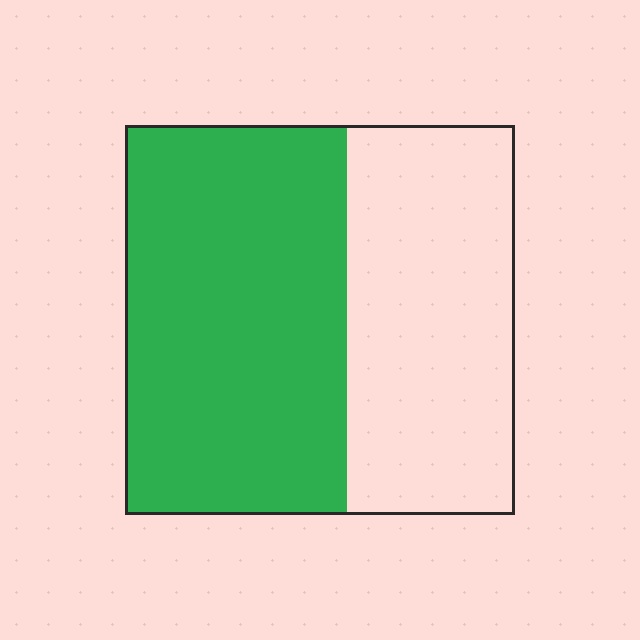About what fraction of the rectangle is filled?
About three fifths (3/5).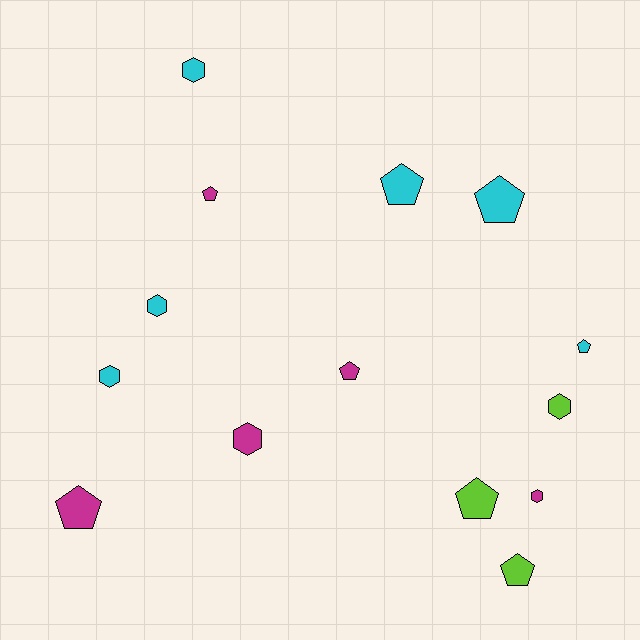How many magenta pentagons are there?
There are 3 magenta pentagons.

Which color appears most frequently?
Cyan, with 6 objects.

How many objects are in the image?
There are 14 objects.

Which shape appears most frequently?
Pentagon, with 8 objects.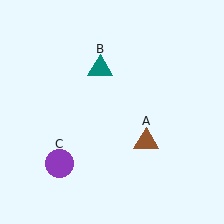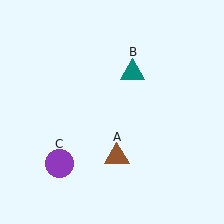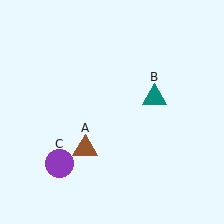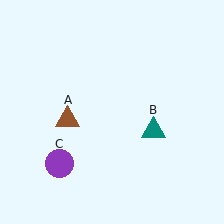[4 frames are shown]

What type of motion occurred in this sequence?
The brown triangle (object A), teal triangle (object B) rotated clockwise around the center of the scene.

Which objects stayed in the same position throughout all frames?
Purple circle (object C) remained stationary.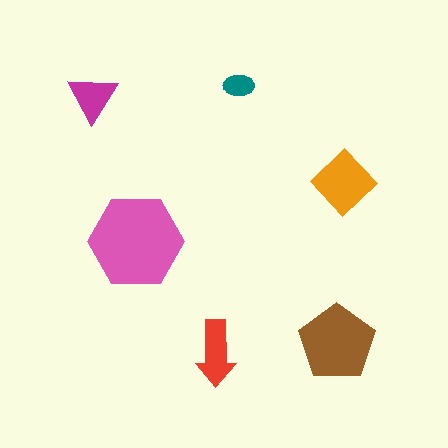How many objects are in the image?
There are 6 objects in the image.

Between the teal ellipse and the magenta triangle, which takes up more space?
The magenta triangle.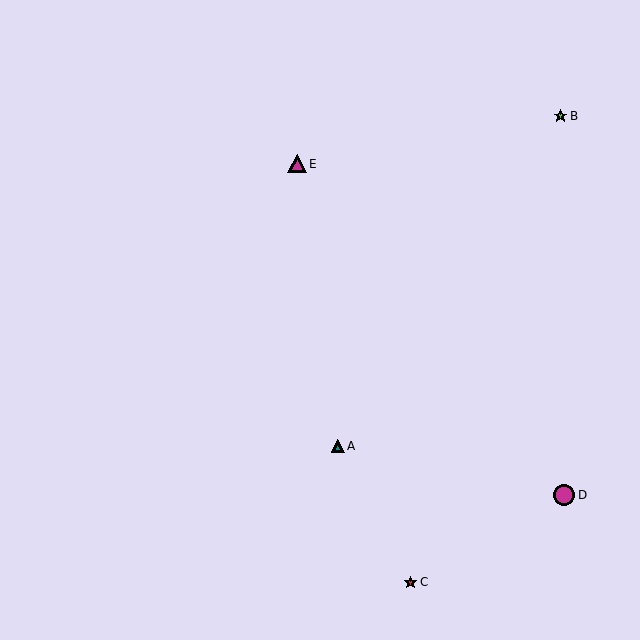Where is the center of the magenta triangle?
The center of the magenta triangle is at (297, 164).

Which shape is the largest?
The magenta circle (labeled D) is the largest.